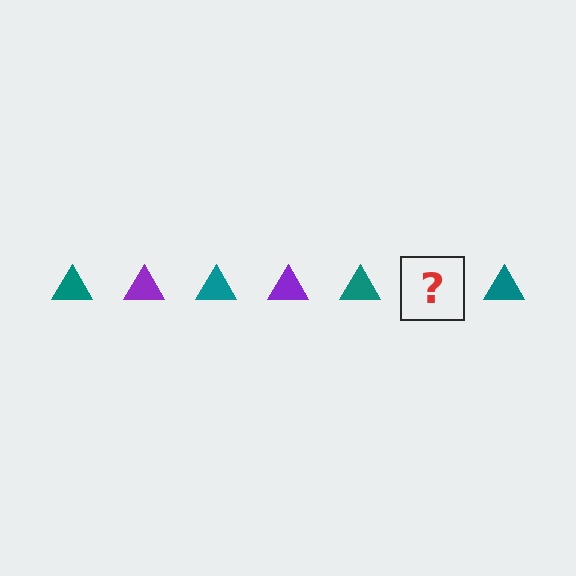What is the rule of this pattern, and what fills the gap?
The rule is that the pattern cycles through teal, purple triangles. The gap should be filled with a purple triangle.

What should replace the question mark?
The question mark should be replaced with a purple triangle.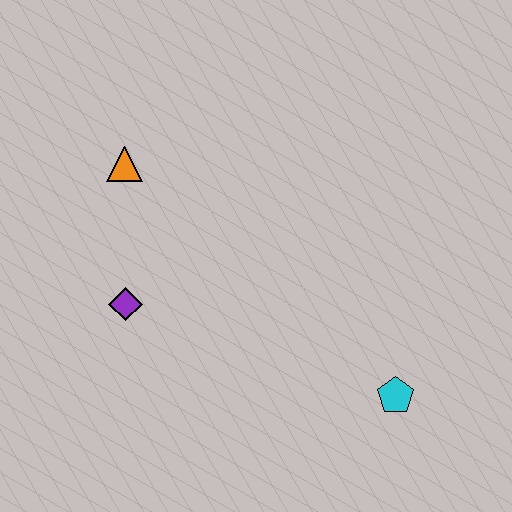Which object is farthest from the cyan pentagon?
The orange triangle is farthest from the cyan pentagon.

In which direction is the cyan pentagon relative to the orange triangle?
The cyan pentagon is to the right of the orange triangle.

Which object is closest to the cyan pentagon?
The purple diamond is closest to the cyan pentagon.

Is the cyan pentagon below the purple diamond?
Yes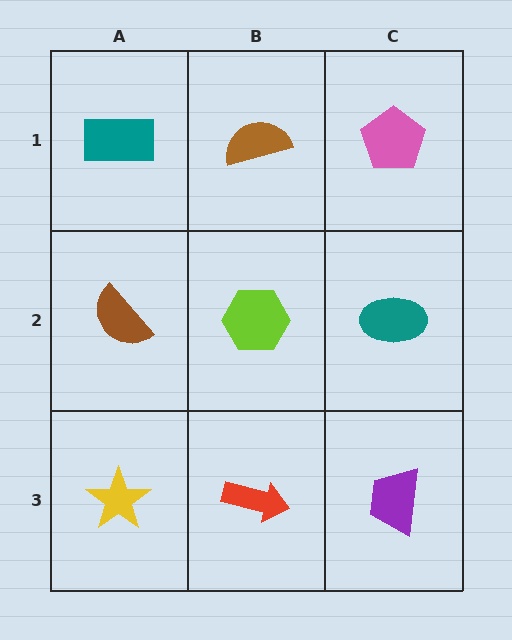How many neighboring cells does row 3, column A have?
2.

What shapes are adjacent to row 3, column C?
A teal ellipse (row 2, column C), a red arrow (row 3, column B).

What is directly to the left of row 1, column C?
A brown semicircle.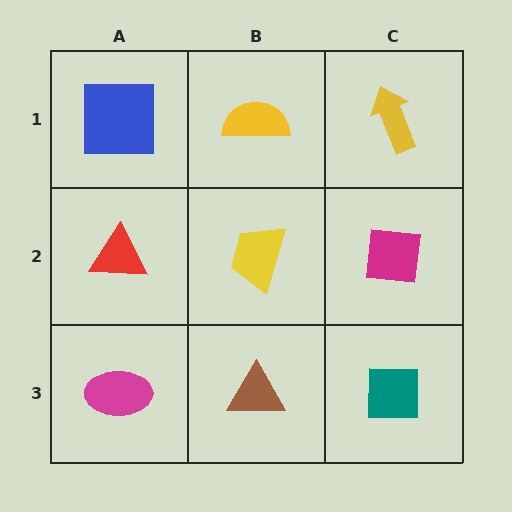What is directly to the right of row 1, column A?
A yellow semicircle.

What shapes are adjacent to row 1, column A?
A red triangle (row 2, column A), a yellow semicircle (row 1, column B).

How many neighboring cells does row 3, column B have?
3.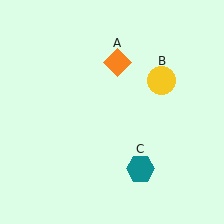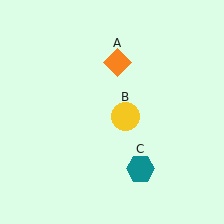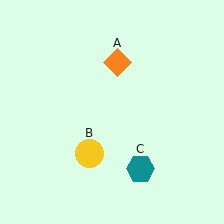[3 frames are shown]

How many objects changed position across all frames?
1 object changed position: yellow circle (object B).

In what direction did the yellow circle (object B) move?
The yellow circle (object B) moved down and to the left.